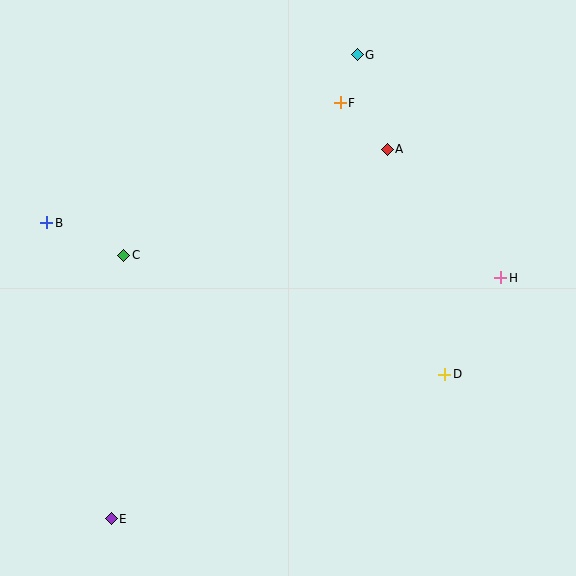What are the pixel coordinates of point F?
Point F is at (340, 103).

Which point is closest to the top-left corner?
Point B is closest to the top-left corner.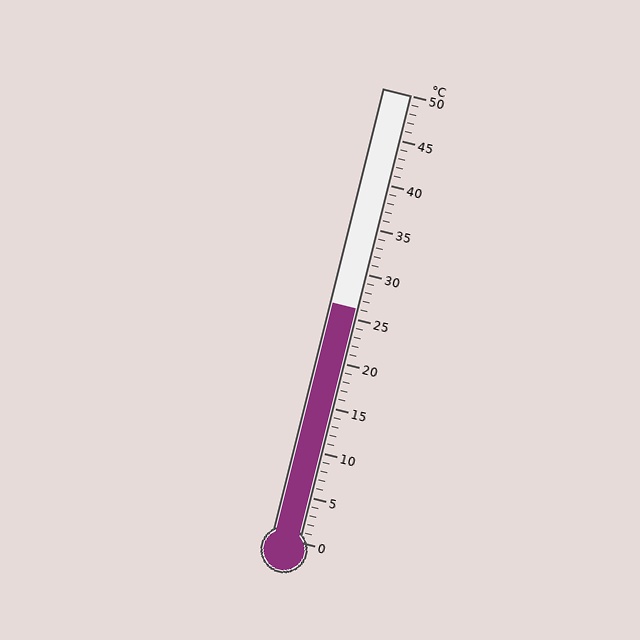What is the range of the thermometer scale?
The thermometer scale ranges from 0°C to 50°C.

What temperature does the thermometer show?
The thermometer shows approximately 26°C.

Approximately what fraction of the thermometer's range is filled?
The thermometer is filled to approximately 50% of its range.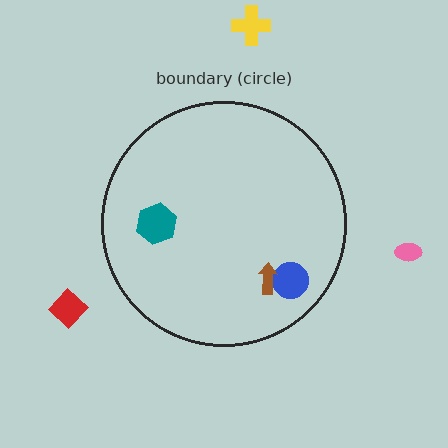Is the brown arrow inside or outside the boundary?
Inside.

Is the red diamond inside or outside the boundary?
Outside.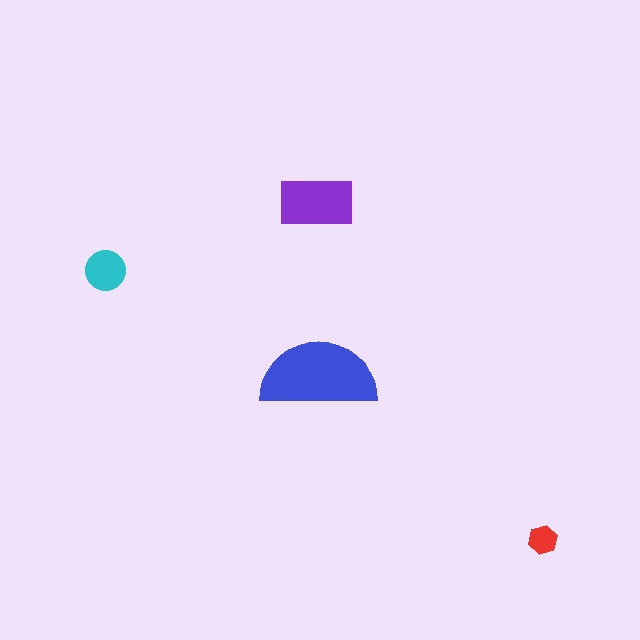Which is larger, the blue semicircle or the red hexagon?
The blue semicircle.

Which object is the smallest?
The red hexagon.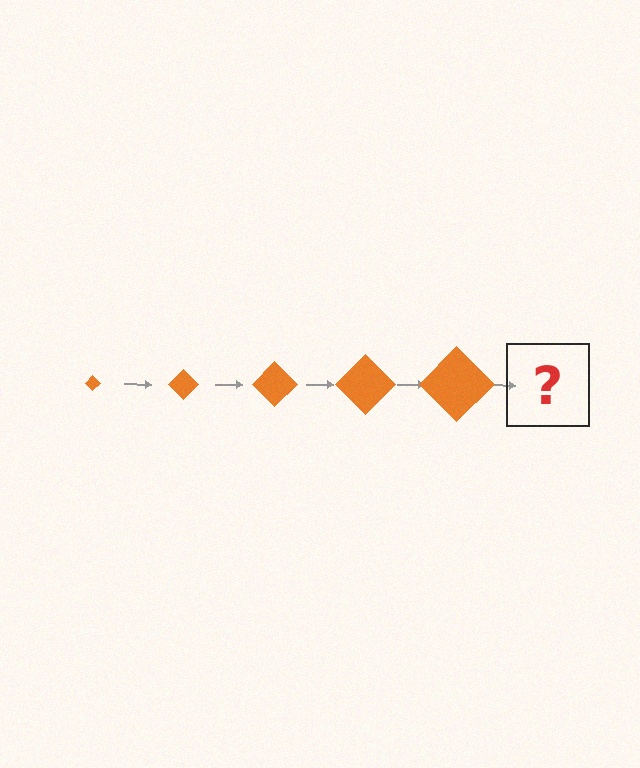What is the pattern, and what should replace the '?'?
The pattern is that the diamond gets progressively larger each step. The '?' should be an orange diamond, larger than the previous one.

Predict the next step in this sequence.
The next step is an orange diamond, larger than the previous one.